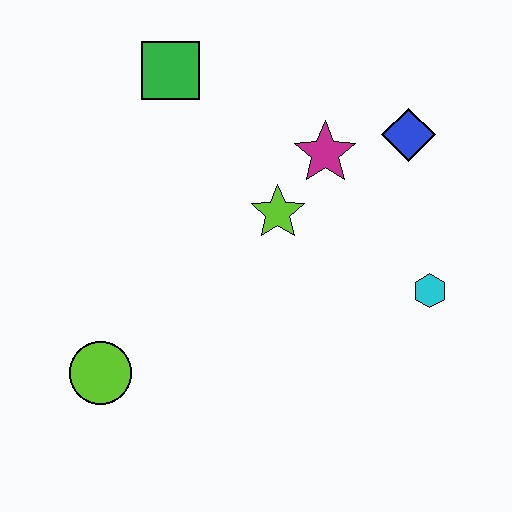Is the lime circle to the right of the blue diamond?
No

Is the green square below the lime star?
No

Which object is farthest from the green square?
The cyan hexagon is farthest from the green square.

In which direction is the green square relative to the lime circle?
The green square is above the lime circle.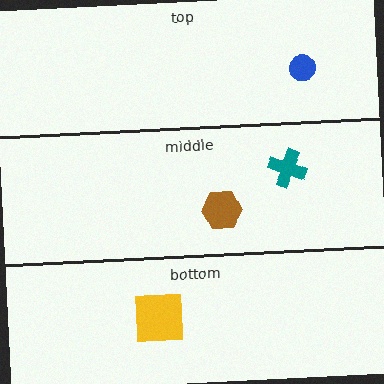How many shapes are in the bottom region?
1.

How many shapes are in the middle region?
2.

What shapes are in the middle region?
The teal cross, the brown hexagon.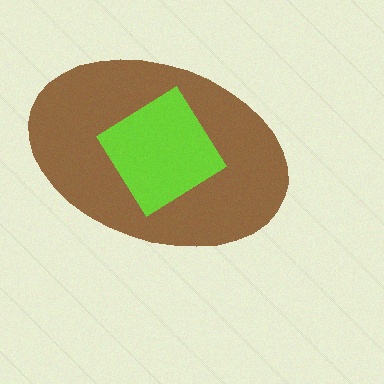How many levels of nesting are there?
2.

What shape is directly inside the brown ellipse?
The lime diamond.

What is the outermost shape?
The brown ellipse.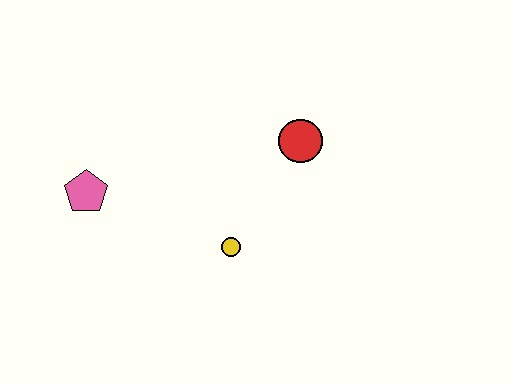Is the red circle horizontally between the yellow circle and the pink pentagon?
No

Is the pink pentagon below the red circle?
Yes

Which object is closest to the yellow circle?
The red circle is closest to the yellow circle.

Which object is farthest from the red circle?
The pink pentagon is farthest from the red circle.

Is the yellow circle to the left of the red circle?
Yes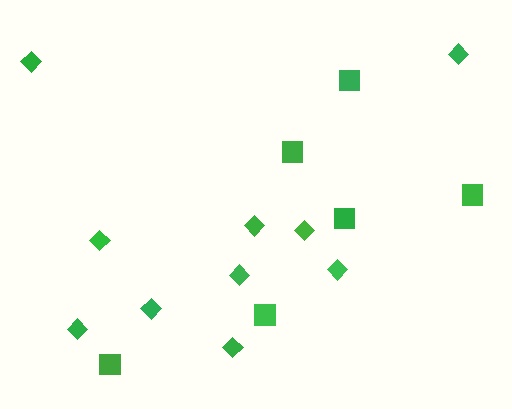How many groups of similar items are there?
There are 2 groups: one group of diamonds (10) and one group of squares (6).